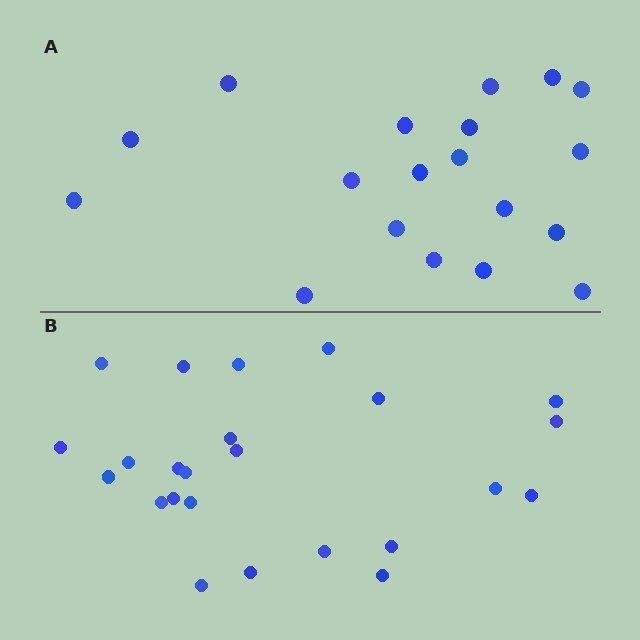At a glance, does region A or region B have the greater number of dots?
Region B (the bottom region) has more dots.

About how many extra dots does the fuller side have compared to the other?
Region B has about 5 more dots than region A.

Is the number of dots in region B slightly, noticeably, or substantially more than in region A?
Region B has noticeably more, but not dramatically so. The ratio is roughly 1.3 to 1.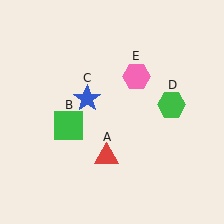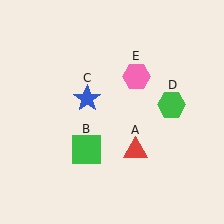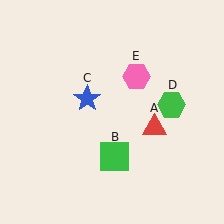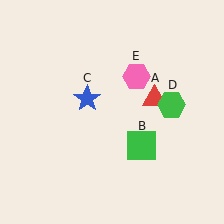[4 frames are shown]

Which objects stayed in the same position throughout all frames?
Blue star (object C) and green hexagon (object D) and pink hexagon (object E) remained stationary.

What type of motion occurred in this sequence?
The red triangle (object A), green square (object B) rotated counterclockwise around the center of the scene.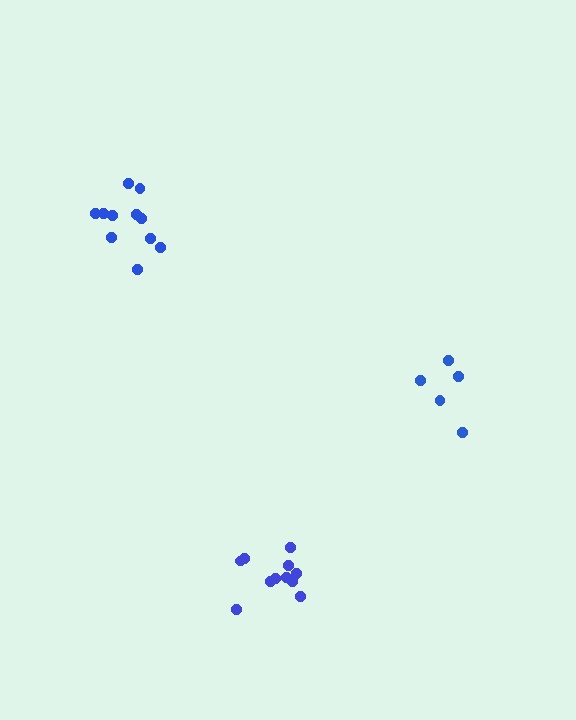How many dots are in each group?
Group 1: 11 dots, Group 2: 11 dots, Group 3: 5 dots (27 total).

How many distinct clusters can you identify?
There are 3 distinct clusters.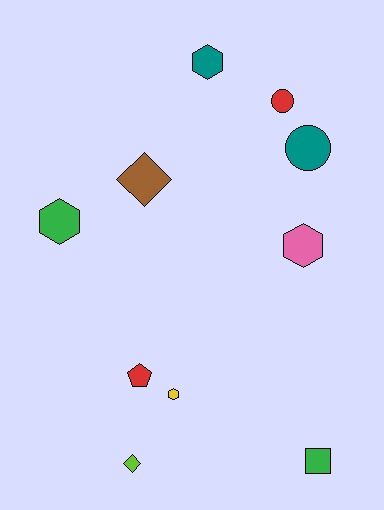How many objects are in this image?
There are 10 objects.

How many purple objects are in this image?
There are no purple objects.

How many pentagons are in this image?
There is 1 pentagon.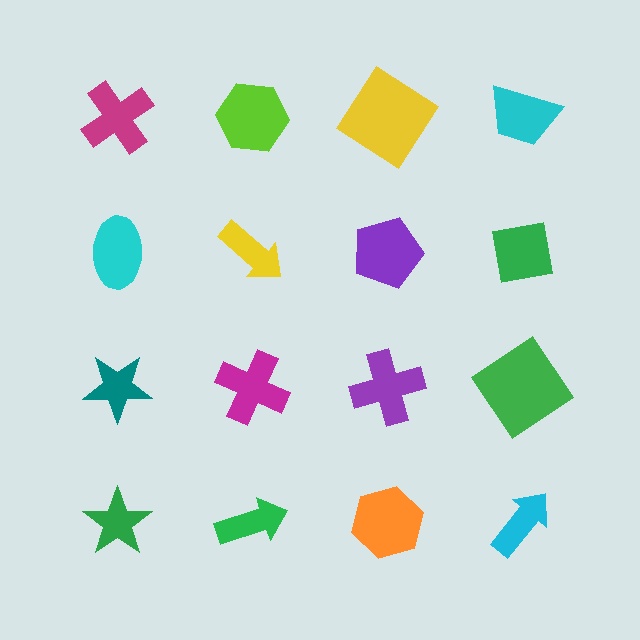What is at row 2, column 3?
A purple pentagon.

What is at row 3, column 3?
A purple cross.